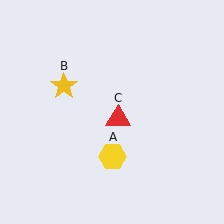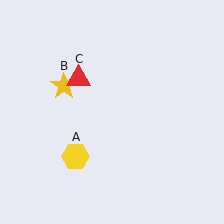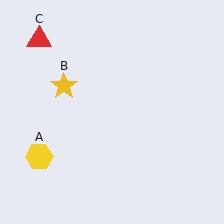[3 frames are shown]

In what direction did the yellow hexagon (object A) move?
The yellow hexagon (object A) moved left.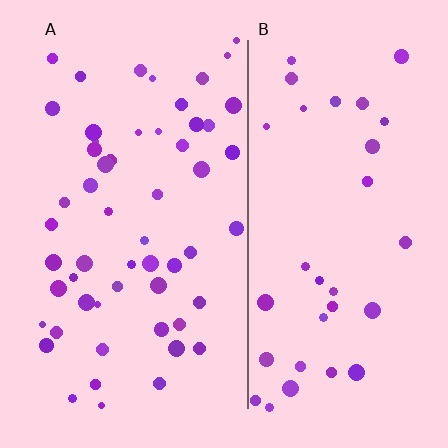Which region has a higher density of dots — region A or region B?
A (the left).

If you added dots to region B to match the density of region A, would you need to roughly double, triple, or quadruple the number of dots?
Approximately double.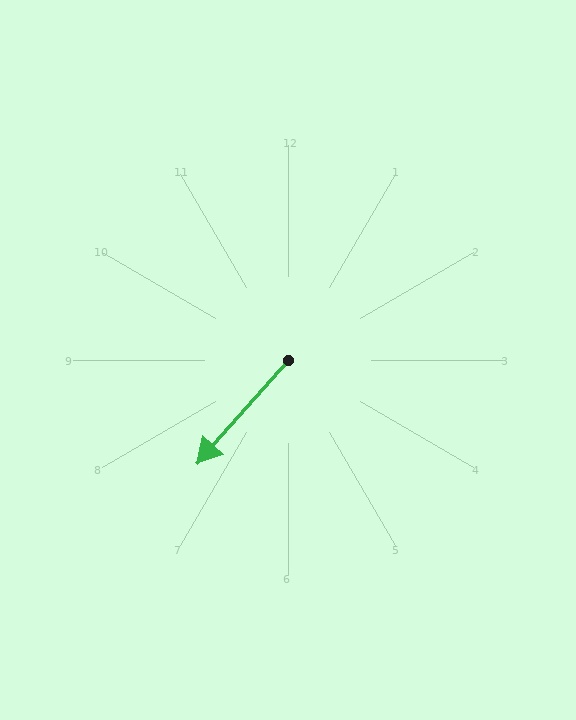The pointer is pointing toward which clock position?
Roughly 7 o'clock.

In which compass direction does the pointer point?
Southwest.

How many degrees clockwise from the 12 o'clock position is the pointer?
Approximately 222 degrees.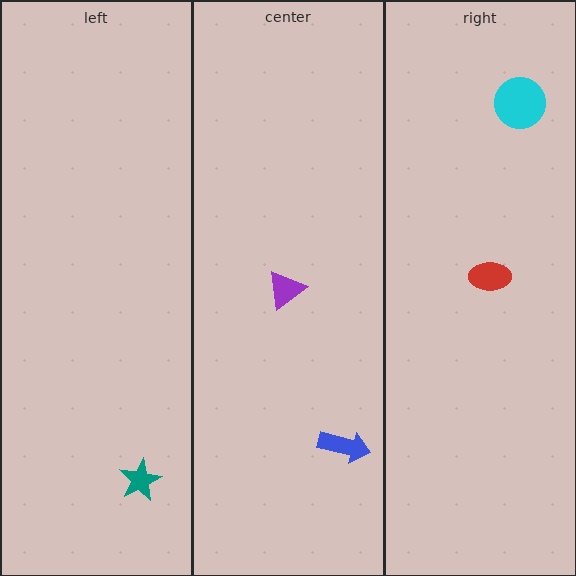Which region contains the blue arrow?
The center region.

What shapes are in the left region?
The teal star.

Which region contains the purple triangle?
The center region.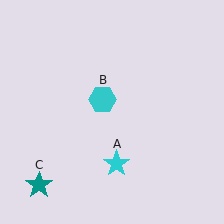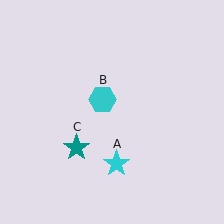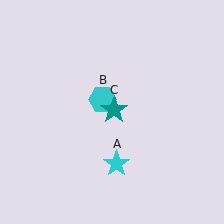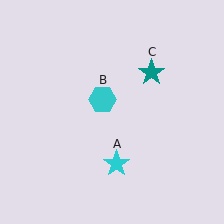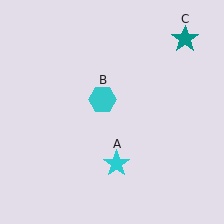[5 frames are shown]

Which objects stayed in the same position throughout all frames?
Cyan star (object A) and cyan hexagon (object B) remained stationary.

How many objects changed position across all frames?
1 object changed position: teal star (object C).